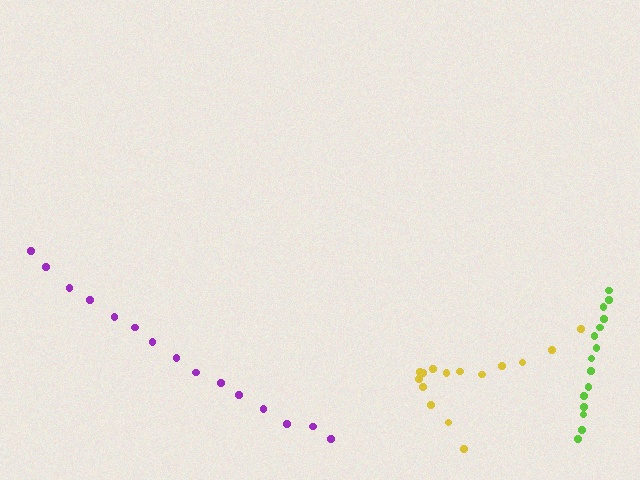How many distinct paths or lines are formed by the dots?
There are 3 distinct paths.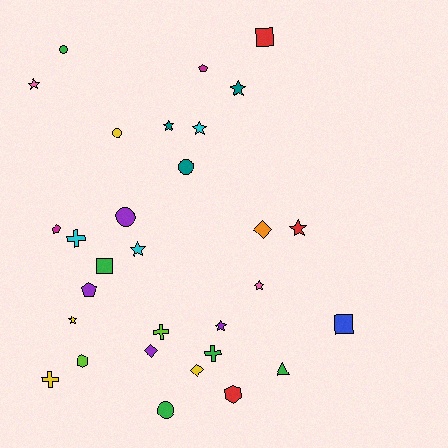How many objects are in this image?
There are 30 objects.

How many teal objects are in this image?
There are 3 teal objects.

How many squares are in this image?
There are 3 squares.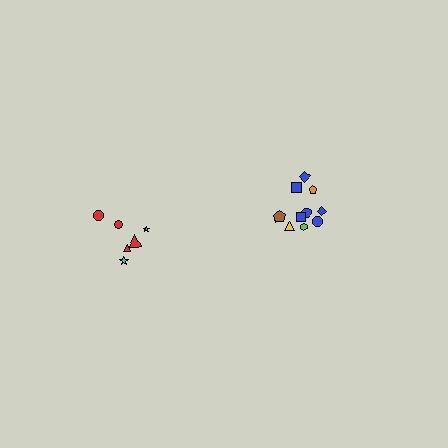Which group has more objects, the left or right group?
The right group.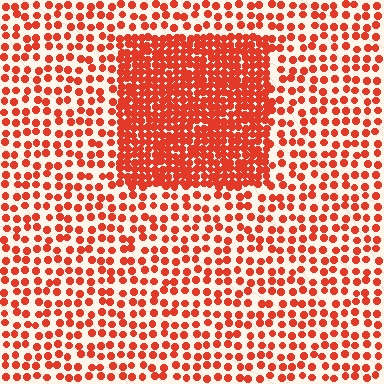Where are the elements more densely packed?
The elements are more densely packed inside the rectangle boundary.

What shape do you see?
I see a rectangle.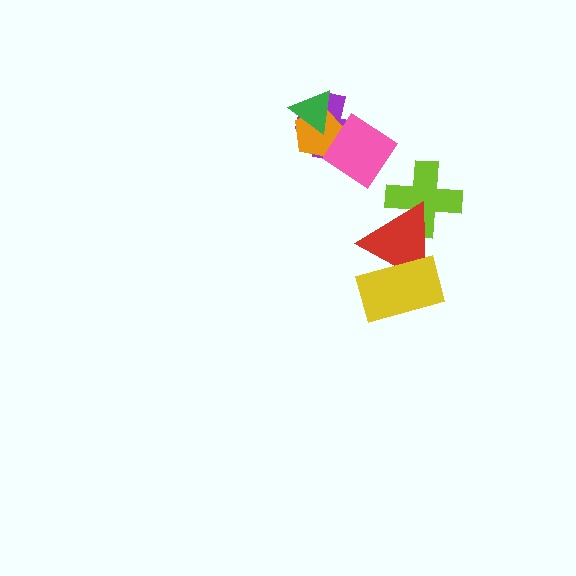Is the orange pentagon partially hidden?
Yes, it is partially covered by another shape.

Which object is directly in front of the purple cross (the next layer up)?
The orange pentagon is directly in front of the purple cross.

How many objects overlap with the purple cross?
3 objects overlap with the purple cross.